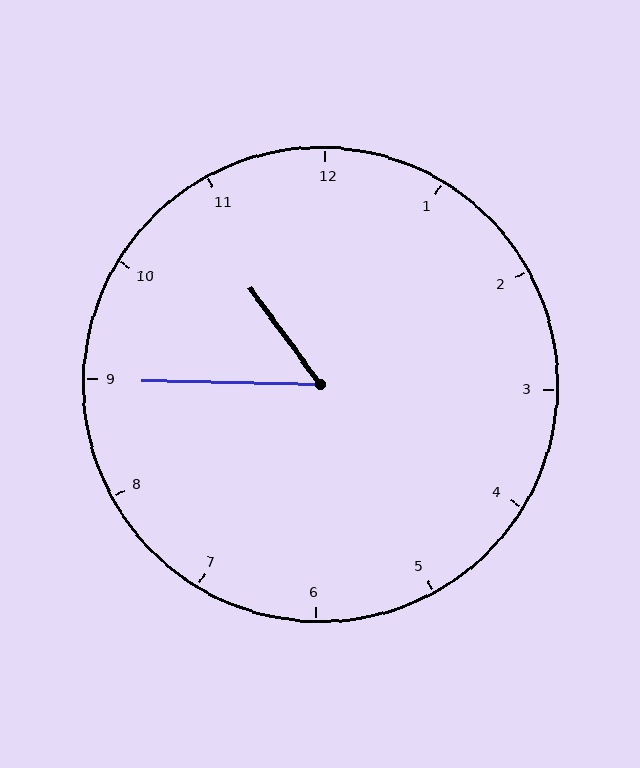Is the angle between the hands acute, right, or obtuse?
It is acute.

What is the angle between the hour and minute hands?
Approximately 52 degrees.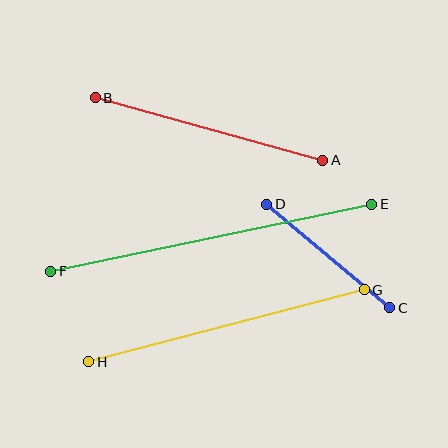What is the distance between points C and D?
The distance is approximately 161 pixels.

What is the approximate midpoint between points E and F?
The midpoint is at approximately (211, 238) pixels.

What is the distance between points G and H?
The distance is approximately 285 pixels.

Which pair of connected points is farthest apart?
Points E and F are farthest apart.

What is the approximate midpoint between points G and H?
The midpoint is at approximately (226, 326) pixels.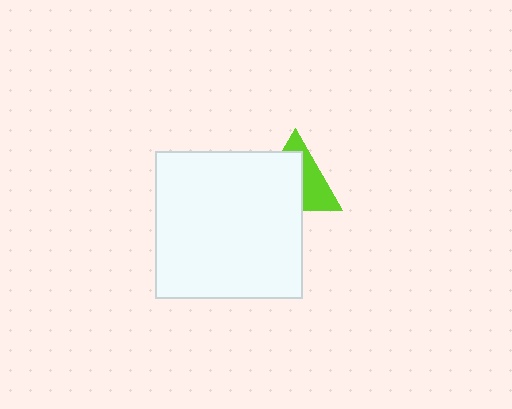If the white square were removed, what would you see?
You would see the complete lime triangle.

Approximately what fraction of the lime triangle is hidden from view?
Roughly 58% of the lime triangle is hidden behind the white square.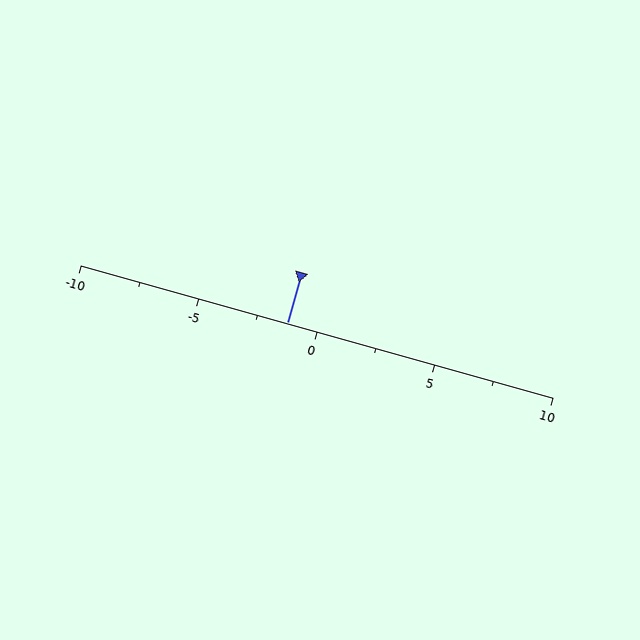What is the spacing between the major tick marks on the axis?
The major ticks are spaced 5 apart.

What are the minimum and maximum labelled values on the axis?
The axis runs from -10 to 10.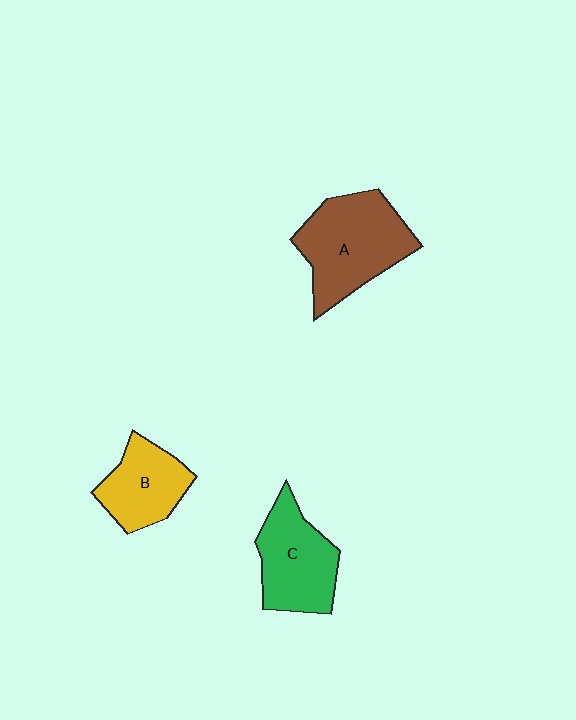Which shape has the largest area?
Shape A (brown).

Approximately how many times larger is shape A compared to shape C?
Approximately 1.3 times.